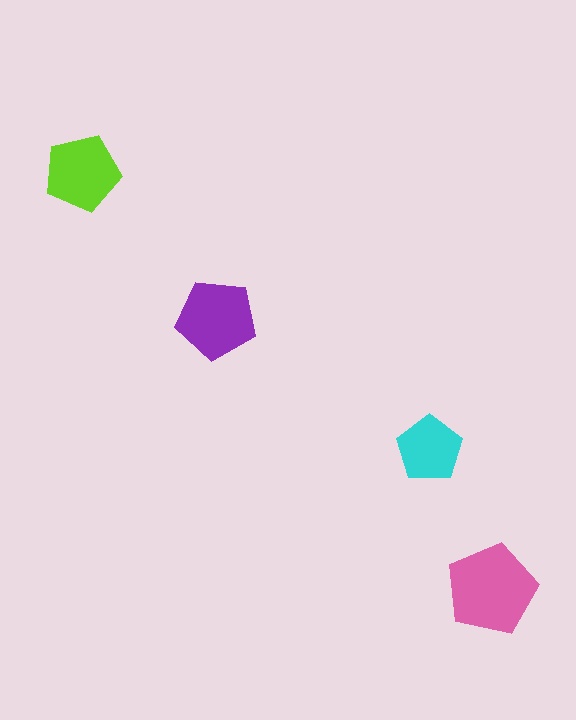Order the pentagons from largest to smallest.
the pink one, the purple one, the lime one, the cyan one.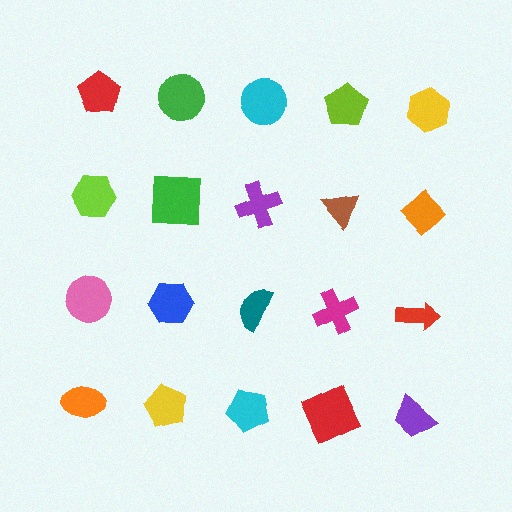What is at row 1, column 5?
A yellow hexagon.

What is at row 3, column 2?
A blue hexagon.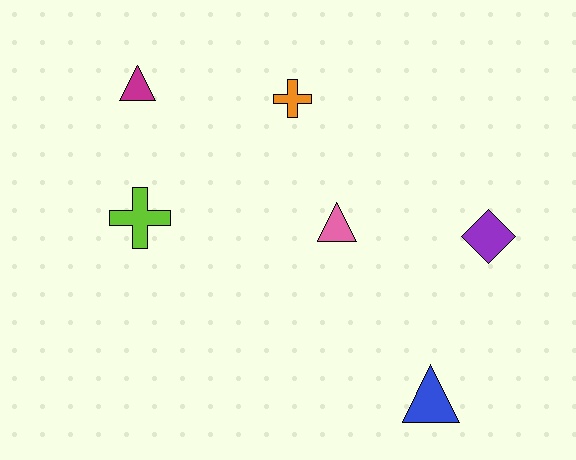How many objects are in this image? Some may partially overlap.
There are 6 objects.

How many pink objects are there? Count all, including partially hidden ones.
There is 1 pink object.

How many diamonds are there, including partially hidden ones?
There is 1 diamond.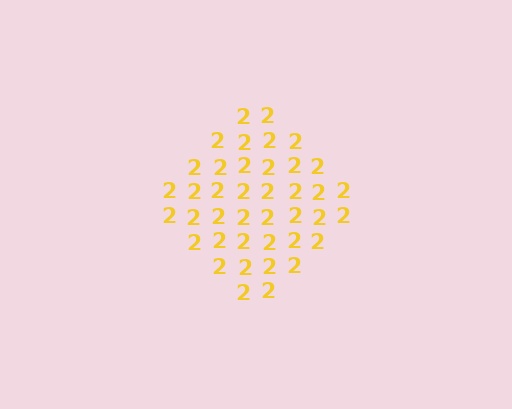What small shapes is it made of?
It is made of small digit 2's.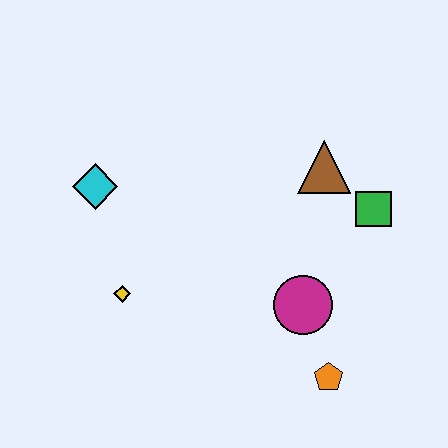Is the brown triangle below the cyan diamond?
No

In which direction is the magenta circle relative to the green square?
The magenta circle is below the green square.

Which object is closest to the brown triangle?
The green square is closest to the brown triangle.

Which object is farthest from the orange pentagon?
The cyan diamond is farthest from the orange pentagon.